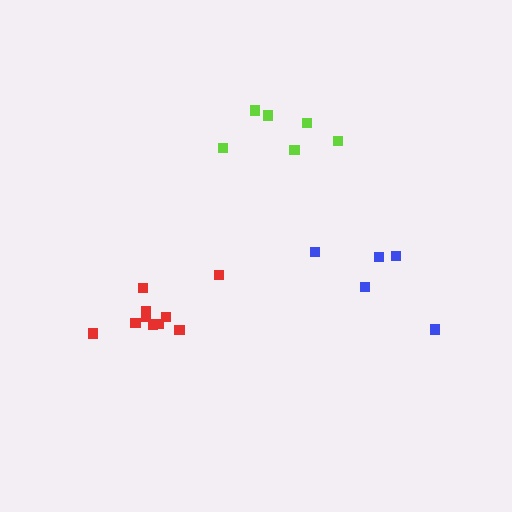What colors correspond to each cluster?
The clusters are colored: red, lime, blue.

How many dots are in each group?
Group 1: 11 dots, Group 2: 6 dots, Group 3: 5 dots (22 total).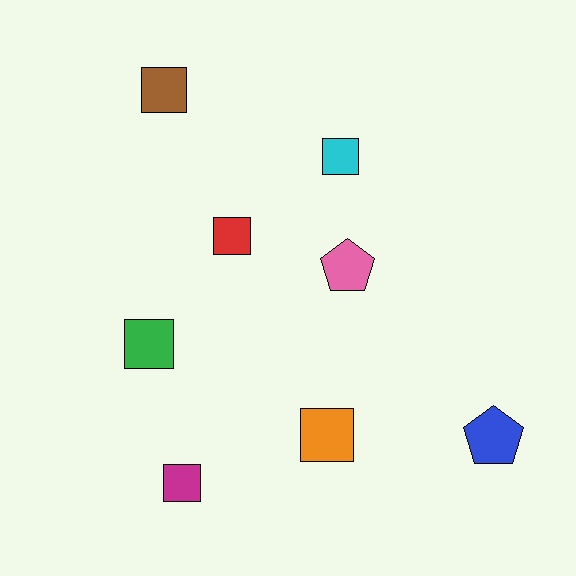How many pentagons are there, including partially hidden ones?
There are 2 pentagons.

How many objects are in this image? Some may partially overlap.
There are 8 objects.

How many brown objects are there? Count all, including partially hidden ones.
There is 1 brown object.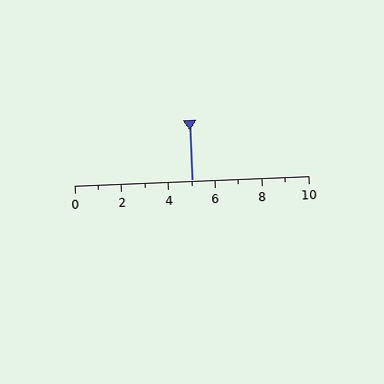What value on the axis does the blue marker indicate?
The marker indicates approximately 5.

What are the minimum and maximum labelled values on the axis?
The axis runs from 0 to 10.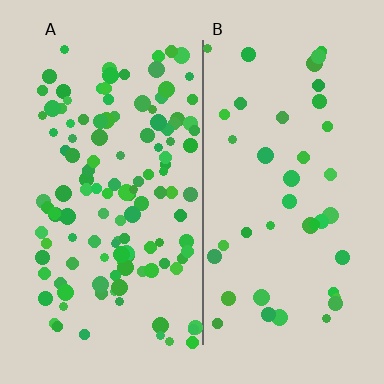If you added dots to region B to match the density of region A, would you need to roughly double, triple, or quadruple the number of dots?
Approximately triple.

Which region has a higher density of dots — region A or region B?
A (the left).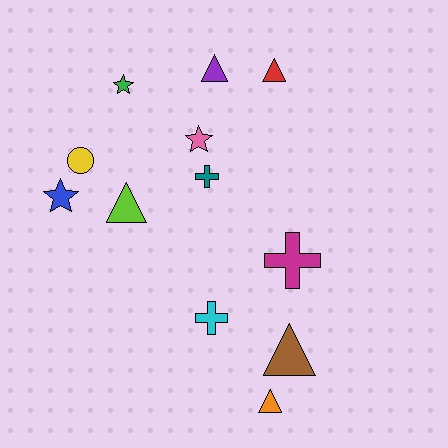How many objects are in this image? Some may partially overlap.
There are 12 objects.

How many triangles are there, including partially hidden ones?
There are 5 triangles.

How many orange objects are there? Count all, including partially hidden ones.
There is 1 orange object.